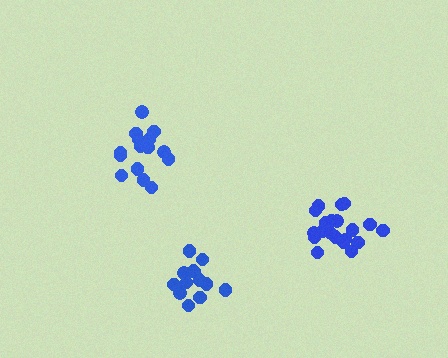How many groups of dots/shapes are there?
There are 3 groups.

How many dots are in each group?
Group 1: 14 dots, Group 2: 16 dots, Group 3: 20 dots (50 total).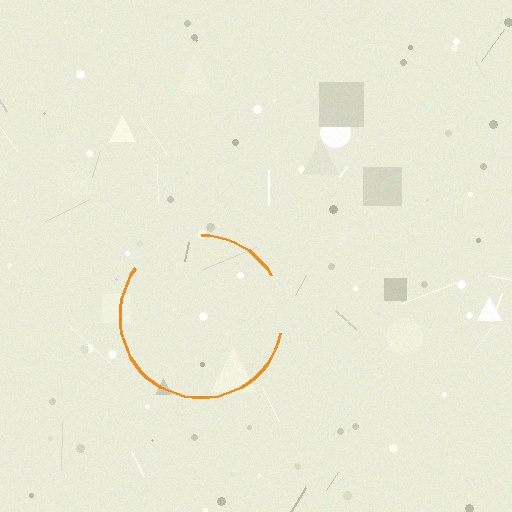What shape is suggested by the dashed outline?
The dashed outline suggests a circle.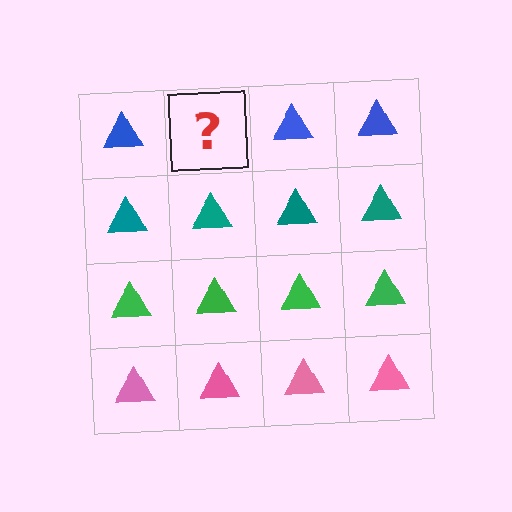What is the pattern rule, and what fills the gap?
The rule is that each row has a consistent color. The gap should be filled with a blue triangle.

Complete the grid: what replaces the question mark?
The question mark should be replaced with a blue triangle.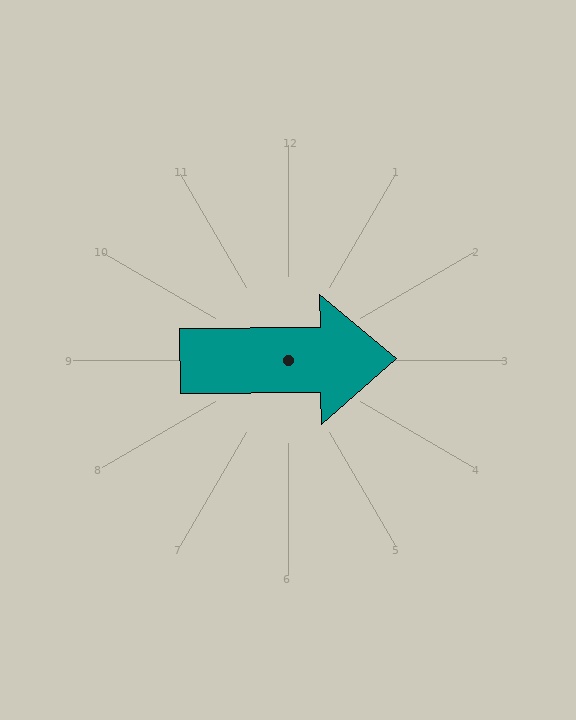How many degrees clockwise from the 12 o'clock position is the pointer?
Approximately 89 degrees.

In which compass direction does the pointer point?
East.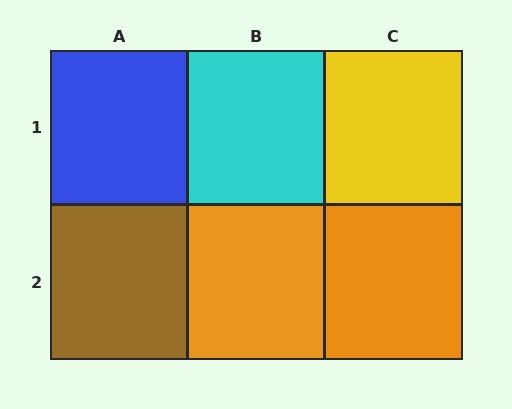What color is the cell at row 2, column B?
Orange.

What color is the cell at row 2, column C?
Orange.